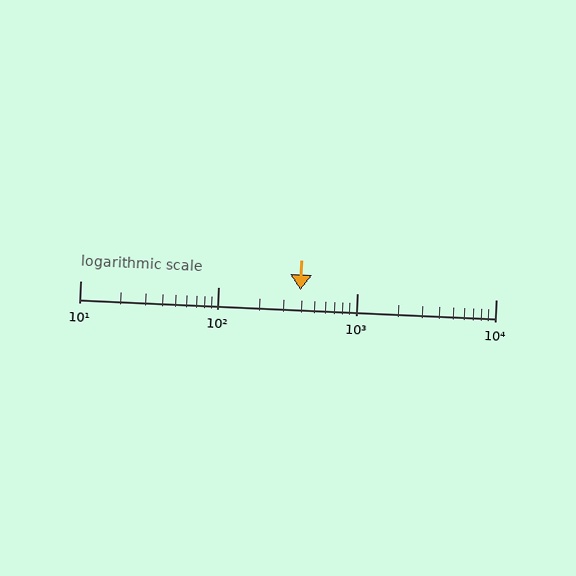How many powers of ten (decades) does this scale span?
The scale spans 3 decades, from 10 to 10000.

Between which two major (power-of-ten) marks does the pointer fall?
The pointer is between 100 and 1000.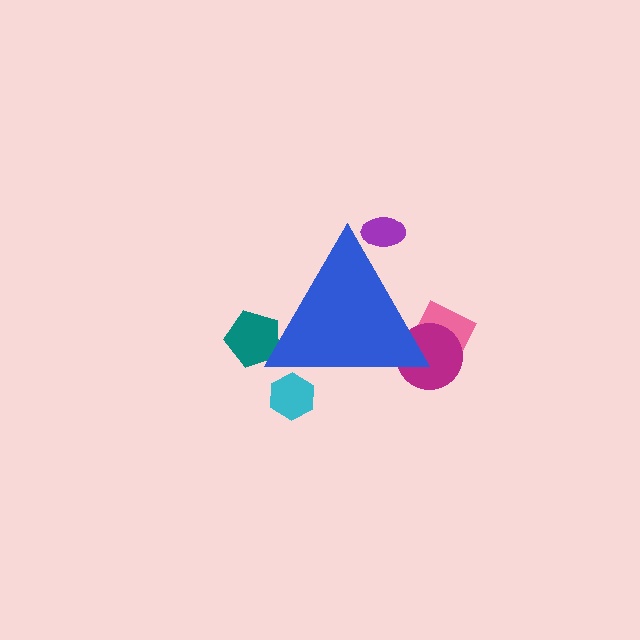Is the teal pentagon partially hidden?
Yes, the teal pentagon is partially hidden behind the blue triangle.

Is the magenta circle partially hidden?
Yes, the magenta circle is partially hidden behind the blue triangle.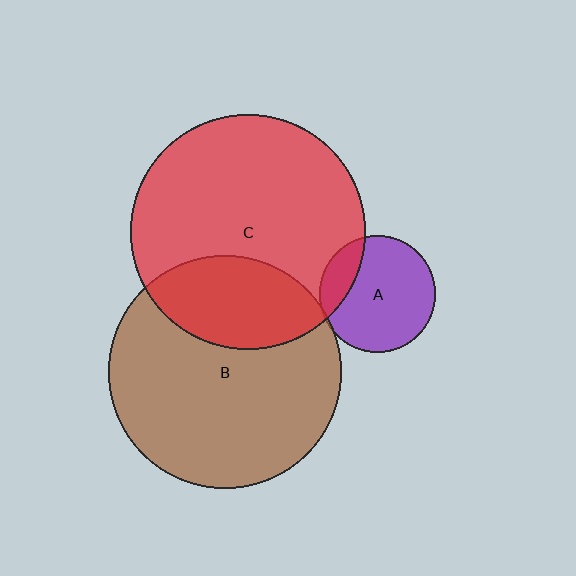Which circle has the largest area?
Circle C (red).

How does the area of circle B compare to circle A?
Approximately 4.0 times.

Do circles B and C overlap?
Yes.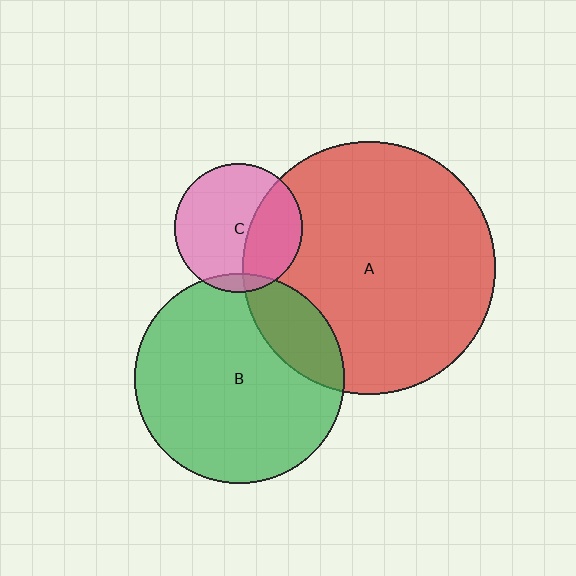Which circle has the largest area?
Circle A (red).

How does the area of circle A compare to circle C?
Approximately 3.9 times.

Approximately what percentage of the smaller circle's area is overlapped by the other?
Approximately 35%.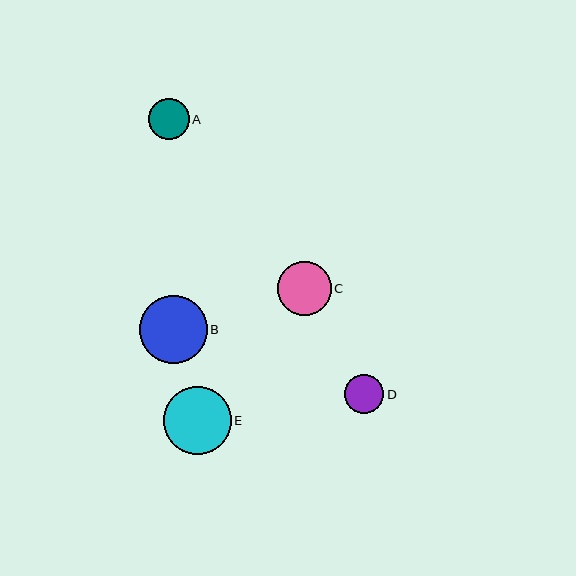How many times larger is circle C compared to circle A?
Circle C is approximately 1.3 times the size of circle A.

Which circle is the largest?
Circle E is the largest with a size of approximately 68 pixels.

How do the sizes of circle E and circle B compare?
Circle E and circle B are approximately the same size.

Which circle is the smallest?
Circle D is the smallest with a size of approximately 39 pixels.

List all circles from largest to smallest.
From largest to smallest: E, B, C, A, D.